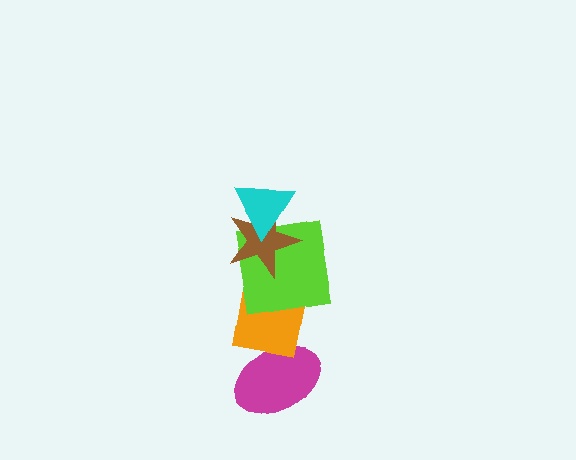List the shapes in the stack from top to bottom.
From top to bottom: the cyan triangle, the brown star, the lime square, the orange square, the magenta ellipse.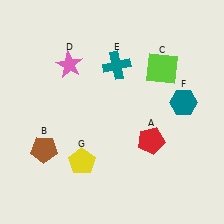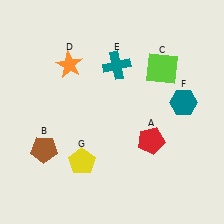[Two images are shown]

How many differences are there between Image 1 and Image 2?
There is 1 difference between the two images.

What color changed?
The star (D) changed from pink in Image 1 to orange in Image 2.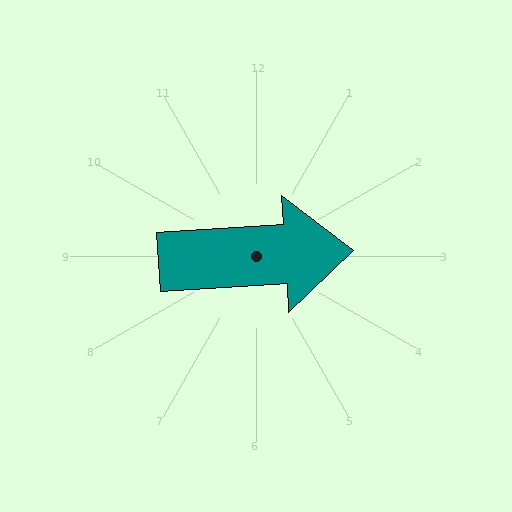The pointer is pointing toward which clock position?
Roughly 3 o'clock.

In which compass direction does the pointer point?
East.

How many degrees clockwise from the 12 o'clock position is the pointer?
Approximately 87 degrees.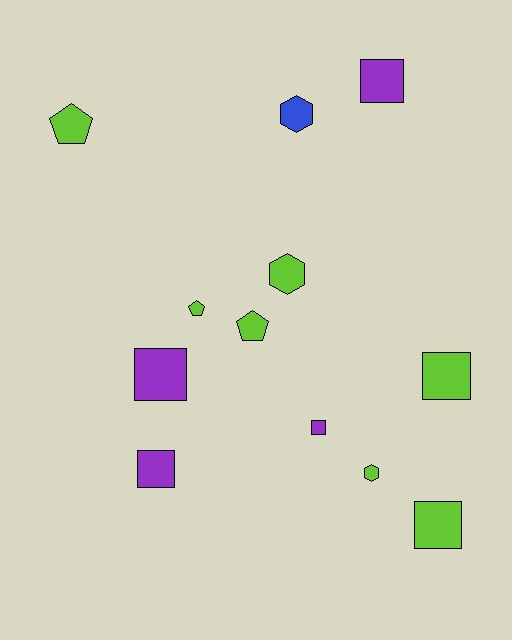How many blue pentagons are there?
There are no blue pentagons.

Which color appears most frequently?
Lime, with 7 objects.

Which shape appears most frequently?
Square, with 6 objects.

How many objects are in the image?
There are 12 objects.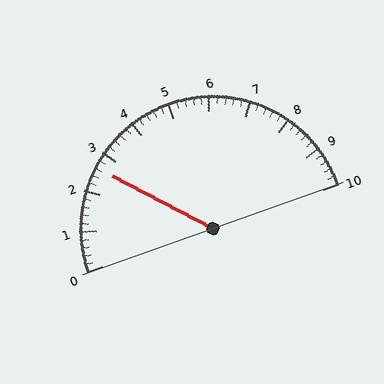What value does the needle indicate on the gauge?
The needle indicates approximately 2.6.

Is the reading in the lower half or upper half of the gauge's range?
The reading is in the lower half of the range (0 to 10).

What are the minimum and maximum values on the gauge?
The gauge ranges from 0 to 10.